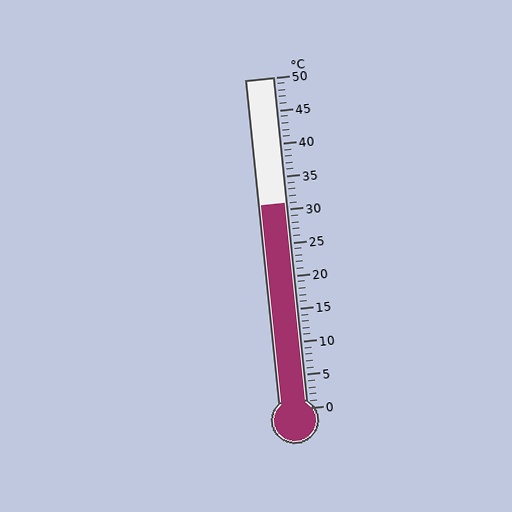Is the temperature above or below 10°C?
The temperature is above 10°C.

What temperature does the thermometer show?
The thermometer shows approximately 31°C.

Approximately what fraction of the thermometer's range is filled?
The thermometer is filled to approximately 60% of its range.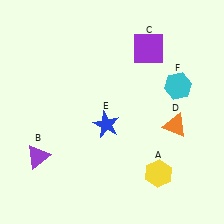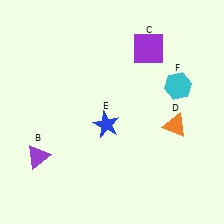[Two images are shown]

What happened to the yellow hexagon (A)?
The yellow hexagon (A) was removed in Image 2. It was in the bottom-right area of Image 1.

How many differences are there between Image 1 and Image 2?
There is 1 difference between the two images.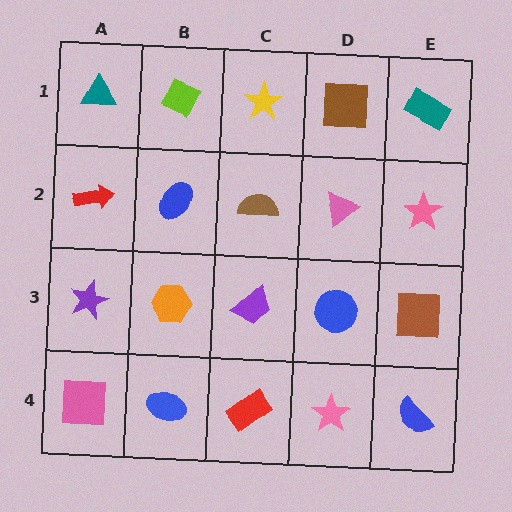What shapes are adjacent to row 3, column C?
A brown semicircle (row 2, column C), a red rectangle (row 4, column C), an orange hexagon (row 3, column B), a blue circle (row 3, column D).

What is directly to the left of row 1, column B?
A teal triangle.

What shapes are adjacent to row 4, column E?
A brown square (row 3, column E), a pink star (row 4, column D).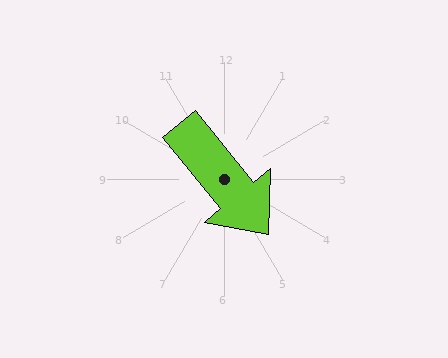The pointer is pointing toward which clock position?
Roughly 5 o'clock.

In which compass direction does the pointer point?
Southeast.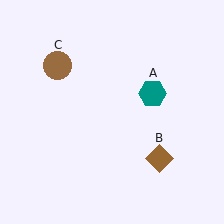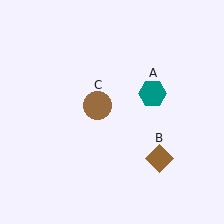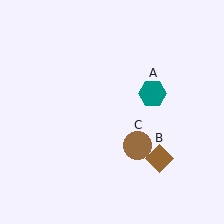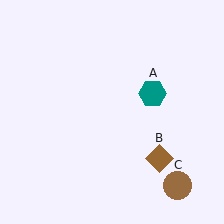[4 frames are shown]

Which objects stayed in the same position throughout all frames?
Teal hexagon (object A) and brown diamond (object B) remained stationary.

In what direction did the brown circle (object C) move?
The brown circle (object C) moved down and to the right.